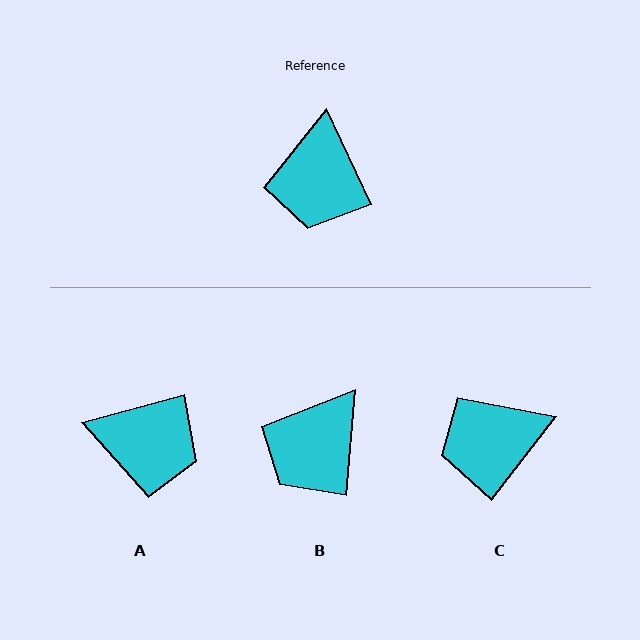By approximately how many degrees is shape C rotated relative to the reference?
Approximately 62 degrees clockwise.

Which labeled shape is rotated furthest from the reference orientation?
A, about 80 degrees away.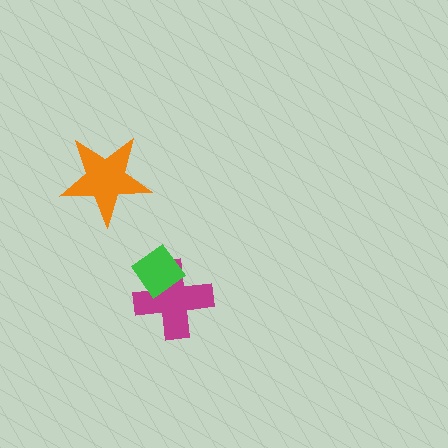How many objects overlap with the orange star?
0 objects overlap with the orange star.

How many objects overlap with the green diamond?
1 object overlaps with the green diamond.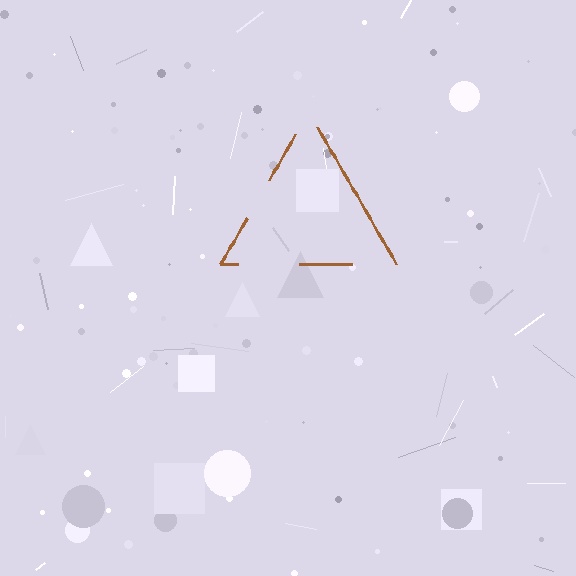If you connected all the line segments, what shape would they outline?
They would outline a triangle.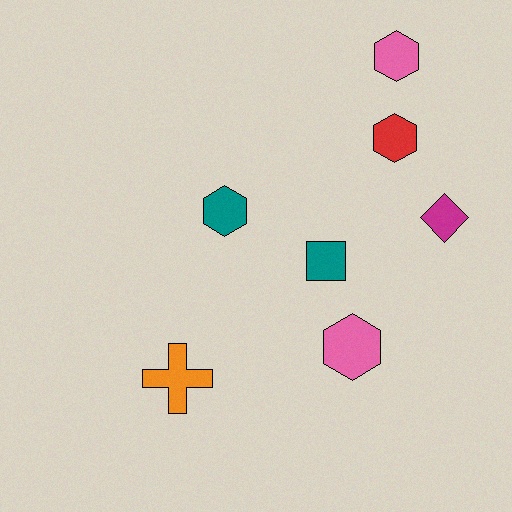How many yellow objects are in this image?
There are no yellow objects.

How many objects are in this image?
There are 7 objects.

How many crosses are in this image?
There is 1 cross.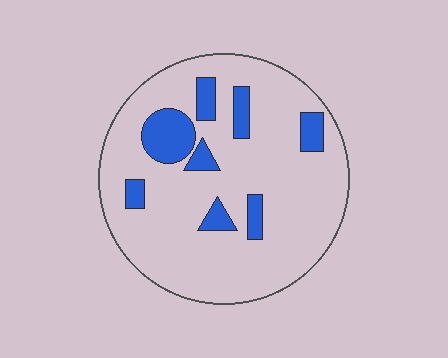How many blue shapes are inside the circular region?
8.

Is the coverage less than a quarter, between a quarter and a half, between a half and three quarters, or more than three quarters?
Less than a quarter.